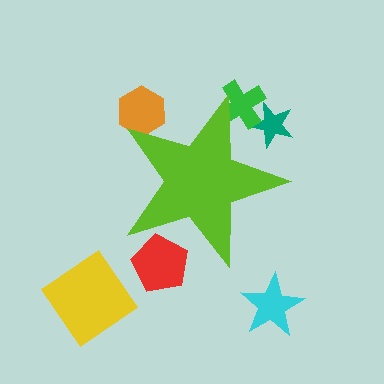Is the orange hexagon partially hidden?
Yes, the orange hexagon is partially hidden behind the lime star.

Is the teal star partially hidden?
Yes, the teal star is partially hidden behind the lime star.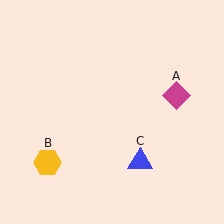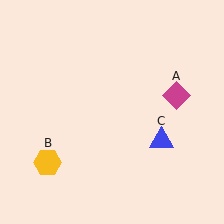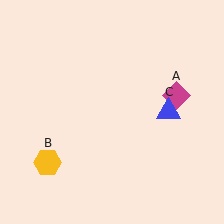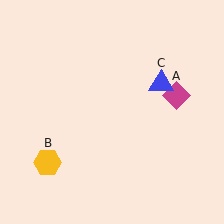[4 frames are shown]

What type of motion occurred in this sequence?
The blue triangle (object C) rotated counterclockwise around the center of the scene.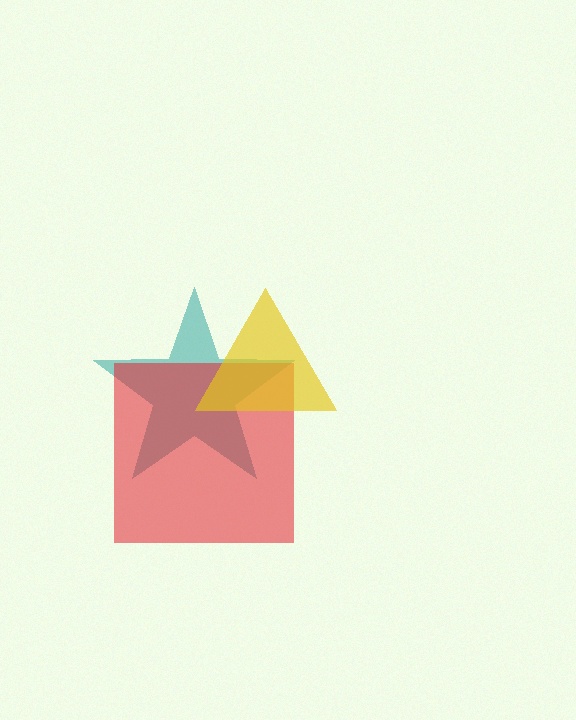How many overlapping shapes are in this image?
There are 3 overlapping shapes in the image.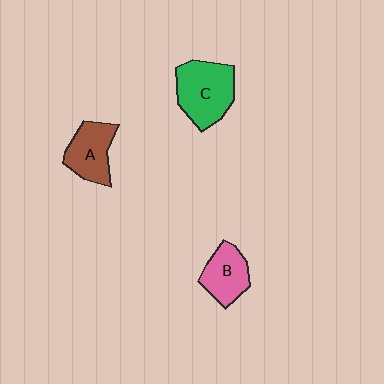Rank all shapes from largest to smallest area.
From largest to smallest: C (green), A (brown), B (pink).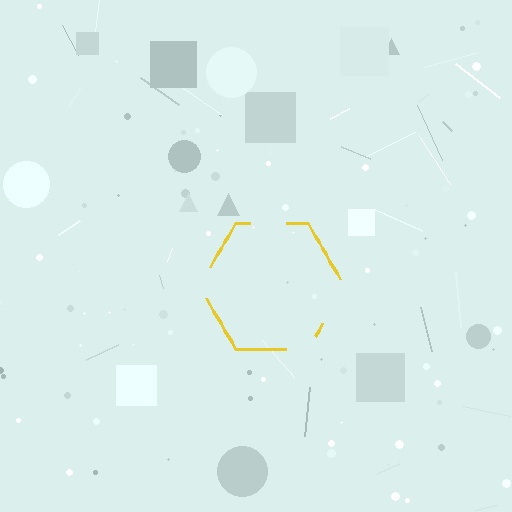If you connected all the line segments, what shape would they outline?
They would outline a hexagon.